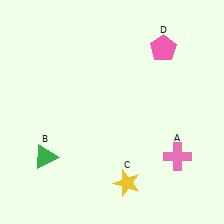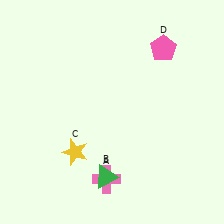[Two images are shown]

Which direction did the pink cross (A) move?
The pink cross (A) moved left.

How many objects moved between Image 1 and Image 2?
3 objects moved between the two images.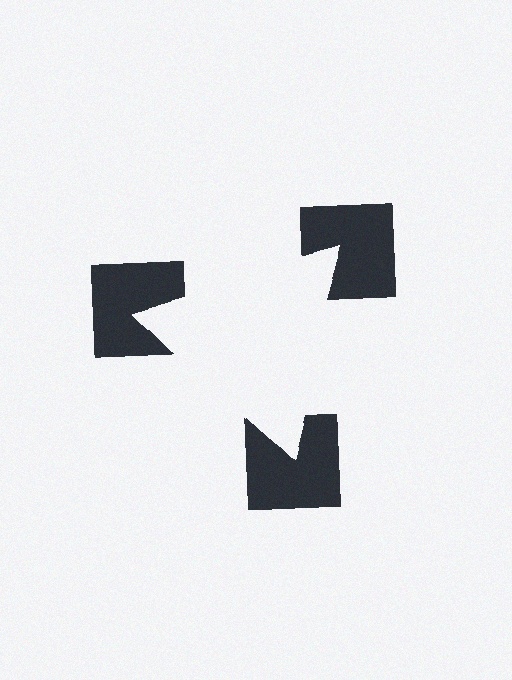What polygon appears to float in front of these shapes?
An illusory triangle — its edges are inferred from the aligned wedge cuts in the notched squares, not physically drawn.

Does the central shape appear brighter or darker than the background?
It typically appears slightly brighter than the background, even though no actual brightness change is drawn.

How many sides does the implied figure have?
3 sides.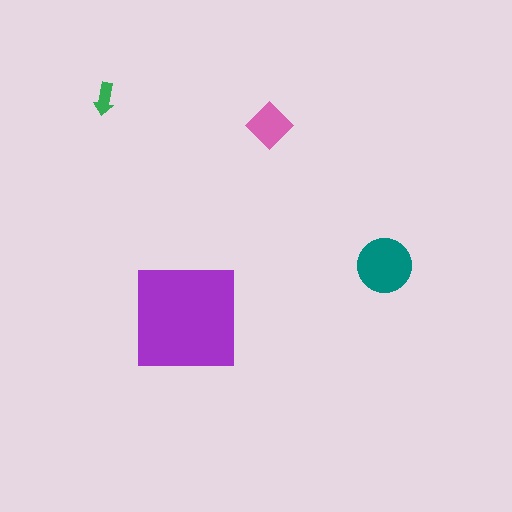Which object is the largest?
The purple square.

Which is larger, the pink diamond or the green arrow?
The pink diamond.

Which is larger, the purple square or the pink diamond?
The purple square.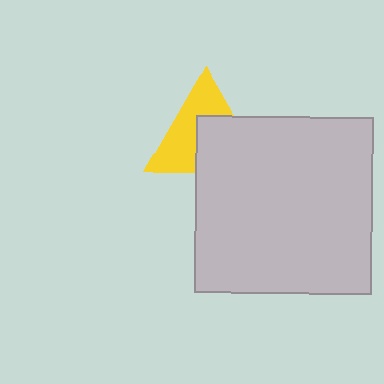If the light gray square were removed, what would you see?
You would see the complete yellow triangle.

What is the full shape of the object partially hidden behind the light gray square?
The partially hidden object is a yellow triangle.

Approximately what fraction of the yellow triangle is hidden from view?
Roughly 47% of the yellow triangle is hidden behind the light gray square.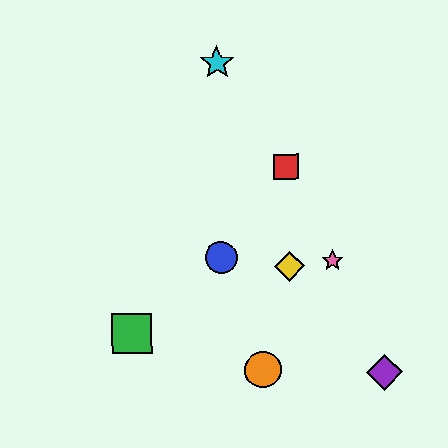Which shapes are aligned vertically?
The blue circle, the cyan star are aligned vertically.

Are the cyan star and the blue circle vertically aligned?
Yes, both are at x≈217.